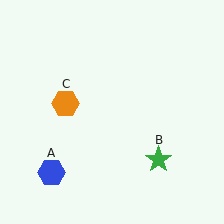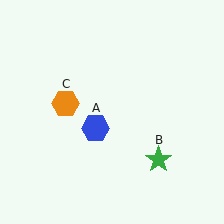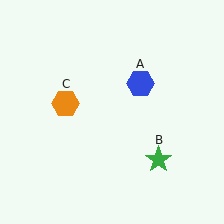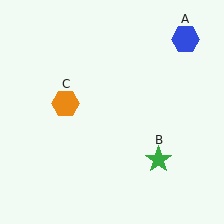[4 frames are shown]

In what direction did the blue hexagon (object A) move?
The blue hexagon (object A) moved up and to the right.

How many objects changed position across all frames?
1 object changed position: blue hexagon (object A).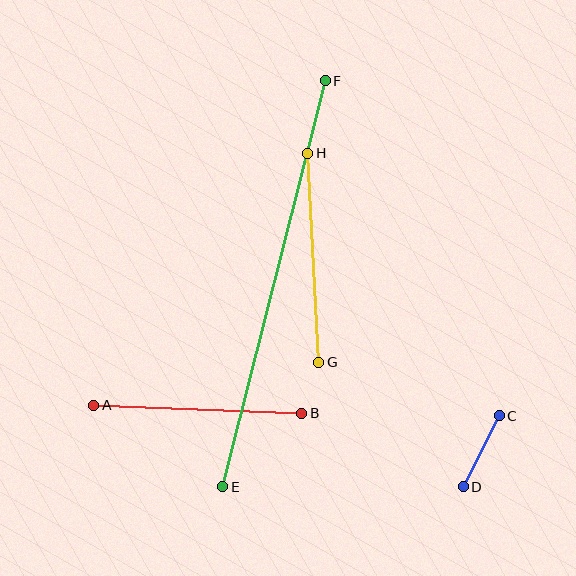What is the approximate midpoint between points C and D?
The midpoint is at approximately (481, 451) pixels.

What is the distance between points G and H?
The distance is approximately 209 pixels.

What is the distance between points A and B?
The distance is approximately 208 pixels.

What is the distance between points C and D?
The distance is approximately 80 pixels.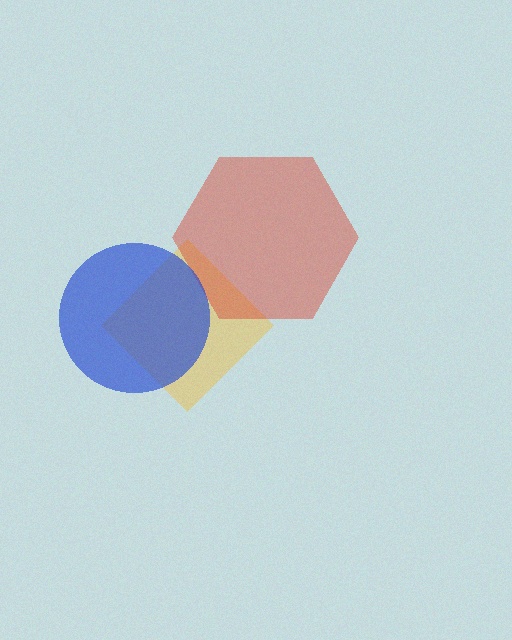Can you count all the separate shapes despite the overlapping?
Yes, there are 3 separate shapes.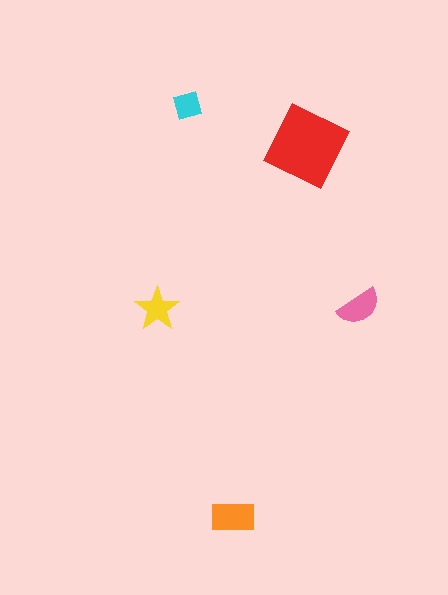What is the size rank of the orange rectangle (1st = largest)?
2nd.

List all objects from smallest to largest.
The cyan diamond, the yellow star, the pink semicircle, the orange rectangle, the red square.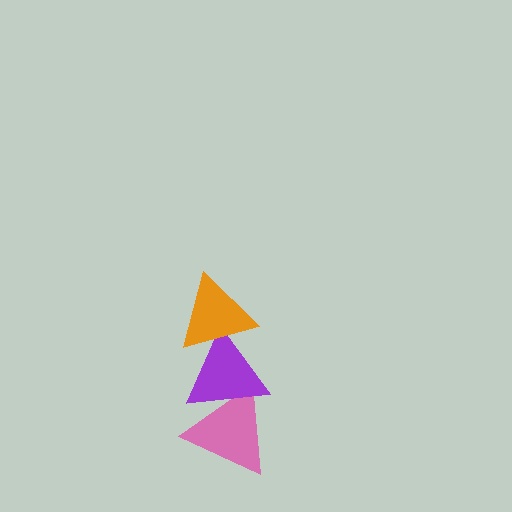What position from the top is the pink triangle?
The pink triangle is 3rd from the top.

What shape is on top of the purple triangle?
The orange triangle is on top of the purple triangle.